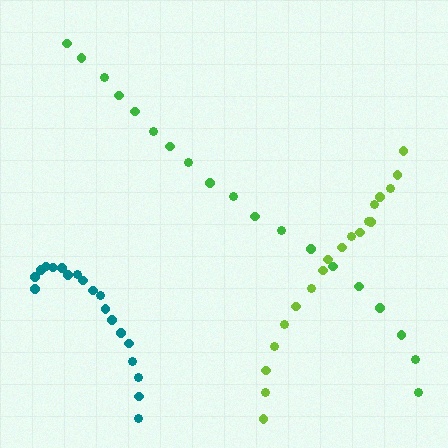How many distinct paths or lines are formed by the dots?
There are 3 distinct paths.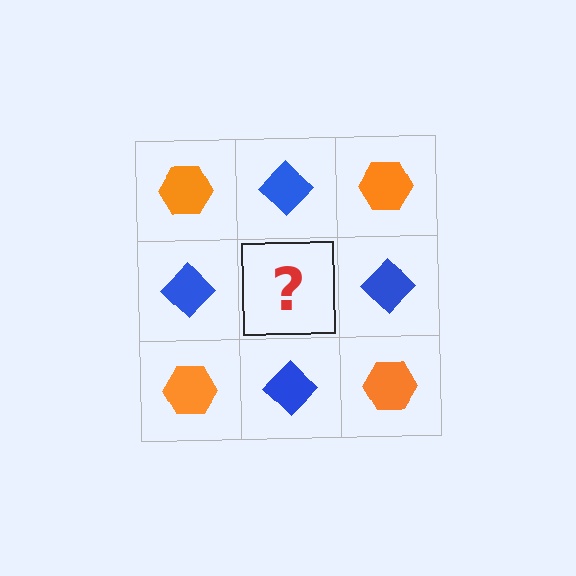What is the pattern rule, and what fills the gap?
The rule is that it alternates orange hexagon and blue diamond in a checkerboard pattern. The gap should be filled with an orange hexagon.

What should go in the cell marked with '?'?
The missing cell should contain an orange hexagon.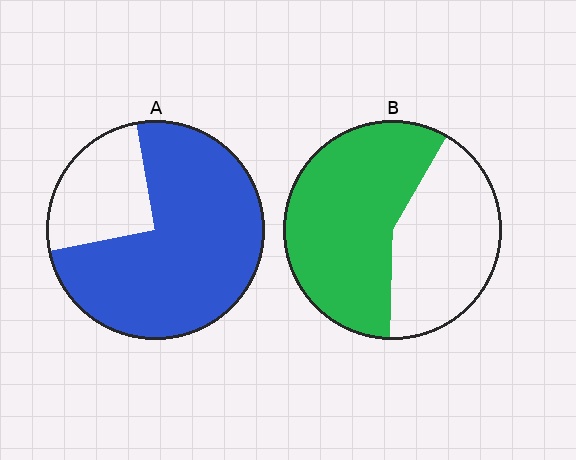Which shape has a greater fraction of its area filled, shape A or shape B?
Shape A.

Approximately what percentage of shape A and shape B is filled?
A is approximately 75% and B is approximately 60%.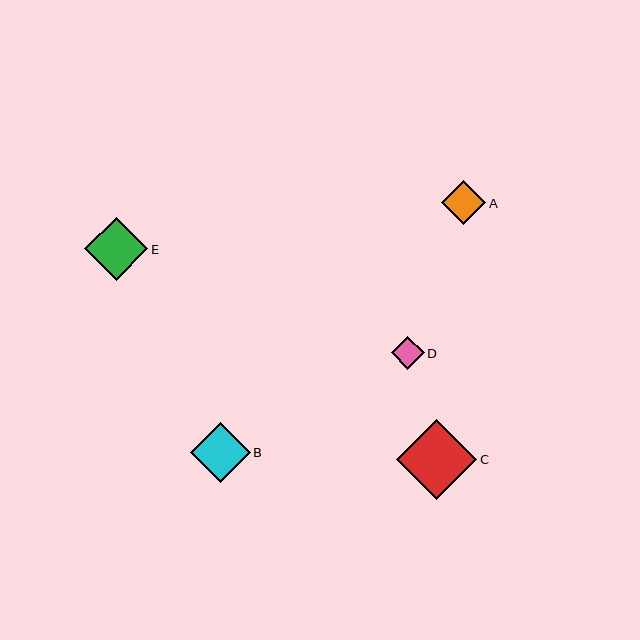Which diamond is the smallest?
Diamond D is the smallest with a size of approximately 33 pixels.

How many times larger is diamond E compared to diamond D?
Diamond E is approximately 1.9 times the size of diamond D.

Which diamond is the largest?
Diamond C is the largest with a size of approximately 80 pixels.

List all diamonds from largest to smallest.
From largest to smallest: C, E, B, A, D.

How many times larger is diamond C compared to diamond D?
Diamond C is approximately 2.4 times the size of diamond D.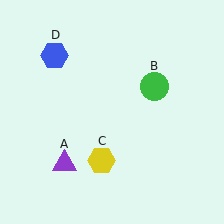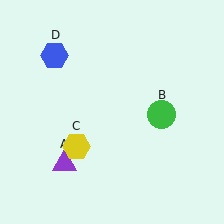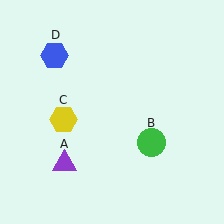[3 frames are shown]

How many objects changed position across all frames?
2 objects changed position: green circle (object B), yellow hexagon (object C).